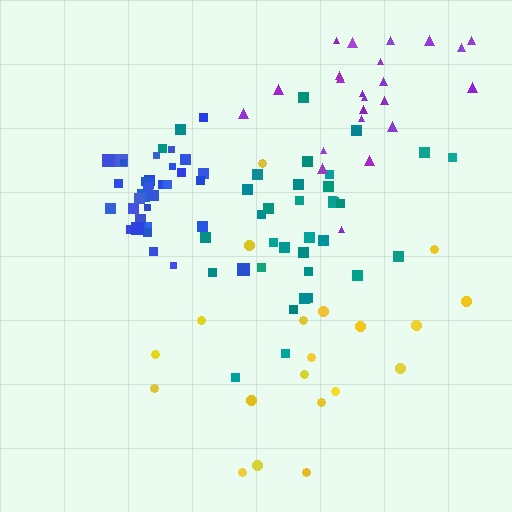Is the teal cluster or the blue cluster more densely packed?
Blue.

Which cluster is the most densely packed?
Blue.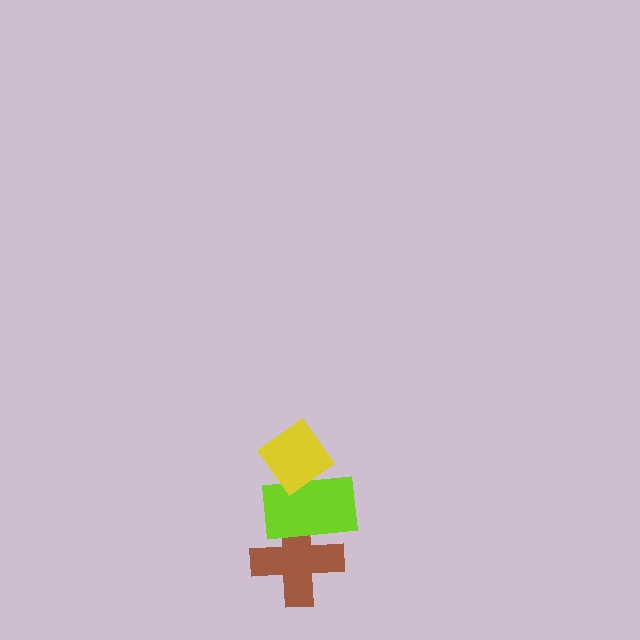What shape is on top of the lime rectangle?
The yellow diamond is on top of the lime rectangle.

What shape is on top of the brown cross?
The lime rectangle is on top of the brown cross.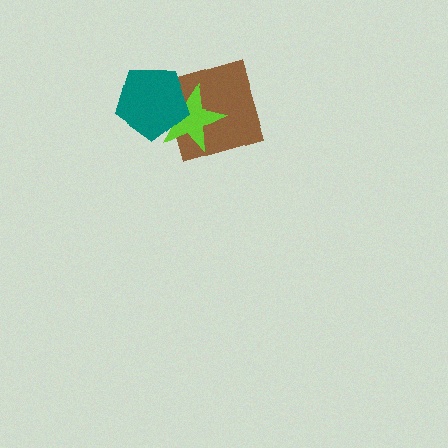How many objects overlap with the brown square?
2 objects overlap with the brown square.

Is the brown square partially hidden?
Yes, it is partially covered by another shape.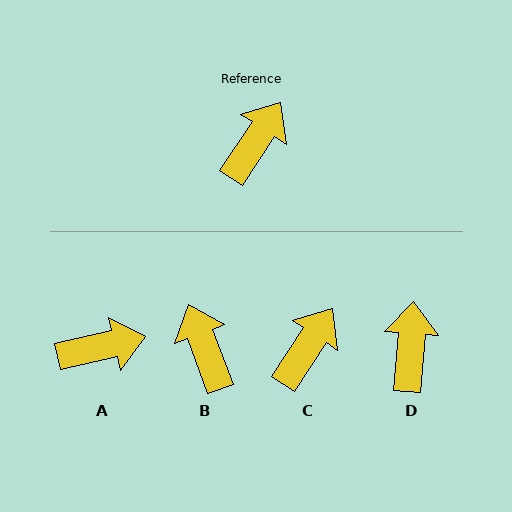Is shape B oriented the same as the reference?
No, it is off by about 54 degrees.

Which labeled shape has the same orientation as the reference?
C.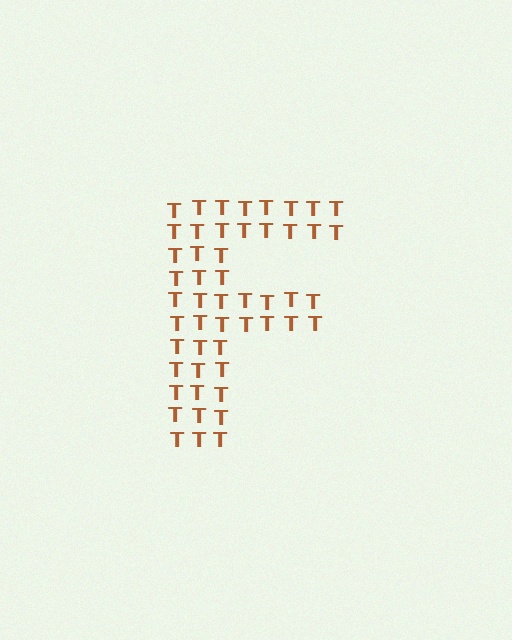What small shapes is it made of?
It is made of small letter T's.